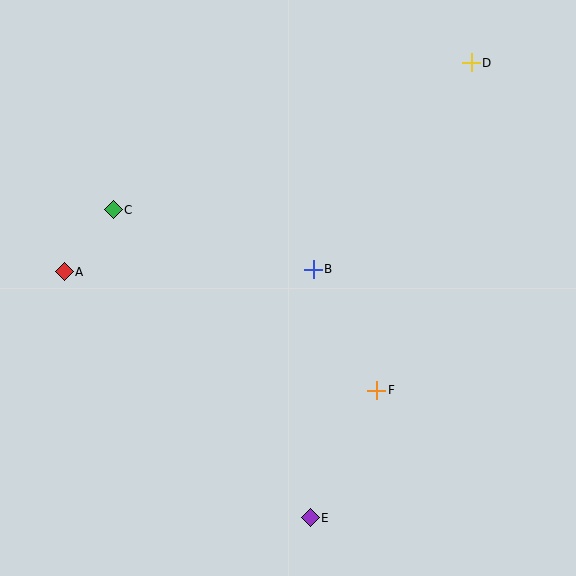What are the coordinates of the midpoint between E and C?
The midpoint between E and C is at (212, 364).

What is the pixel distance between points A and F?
The distance between A and F is 334 pixels.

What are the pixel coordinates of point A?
Point A is at (64, 272).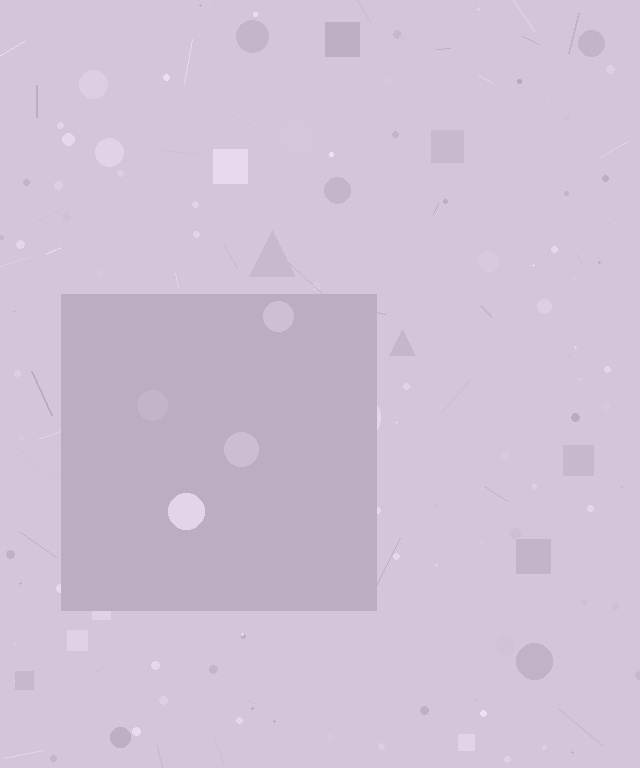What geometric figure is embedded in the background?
A square is embedded in the background.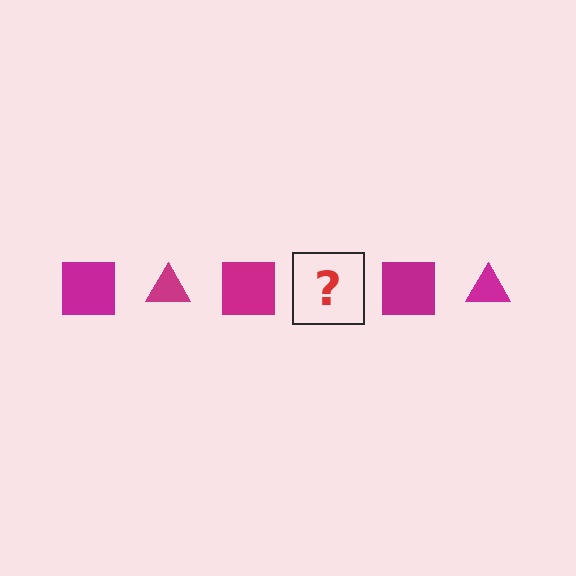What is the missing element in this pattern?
The missing element is a magenta triangle.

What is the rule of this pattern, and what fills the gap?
The rule is that the pattern cycles through square, triangle shapes in magenta. The gap should be filled with a magenta triangle.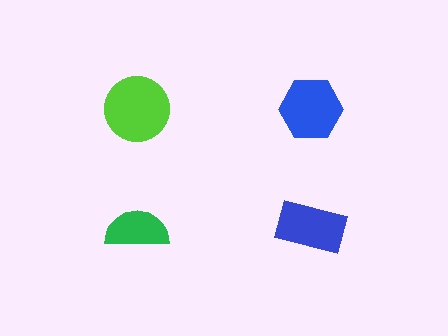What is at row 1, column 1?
A lime circle.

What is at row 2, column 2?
A blue rectangle.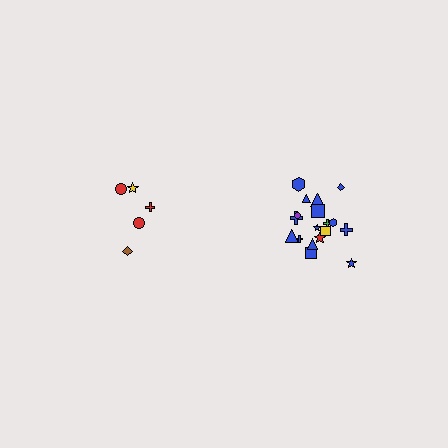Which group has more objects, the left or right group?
The right group.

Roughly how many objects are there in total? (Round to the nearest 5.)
Roughly 25 objects in total.